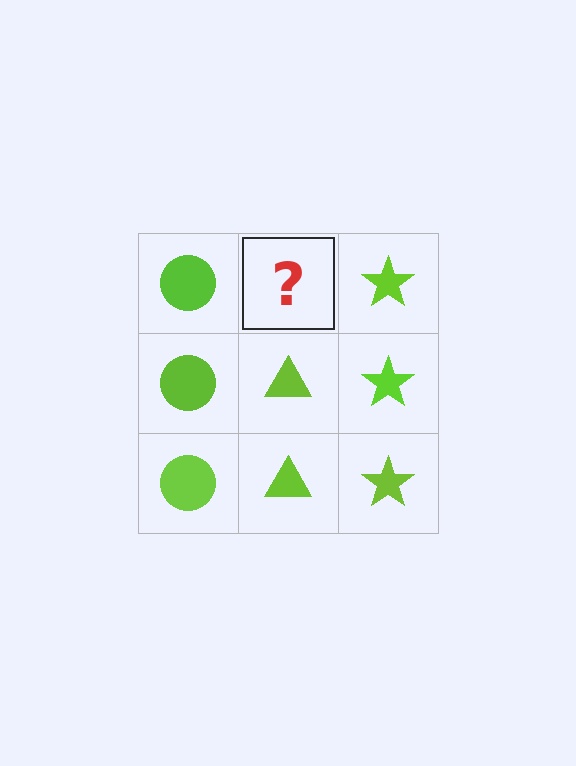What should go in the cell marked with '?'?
The missing cell should contain a lime triangle.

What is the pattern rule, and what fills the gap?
The rule is that each column has a consistent shape. The gap should be filled with a lime triangle.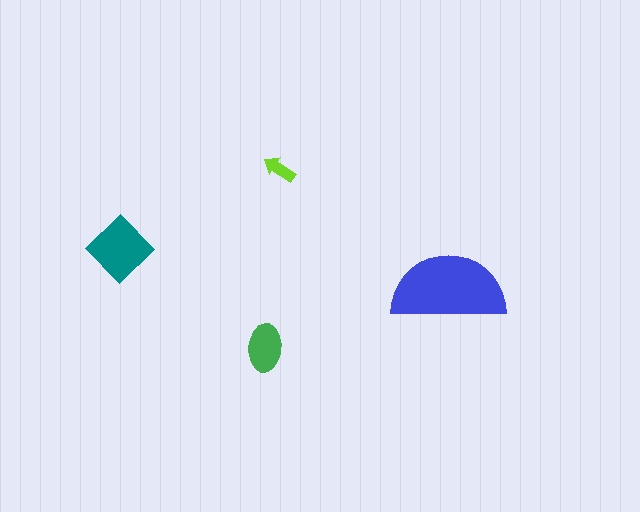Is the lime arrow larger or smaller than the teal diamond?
Smaller.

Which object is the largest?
The blue semicircle.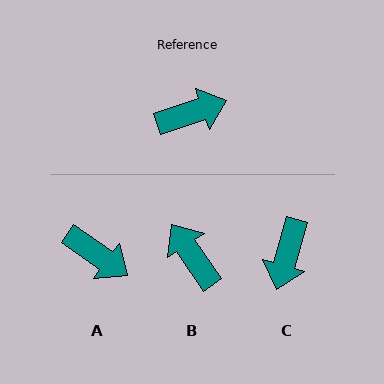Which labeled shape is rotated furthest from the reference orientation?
C, about 125 degrees away.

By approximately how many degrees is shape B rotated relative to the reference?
Approximately 105 degrees counter-clockwise.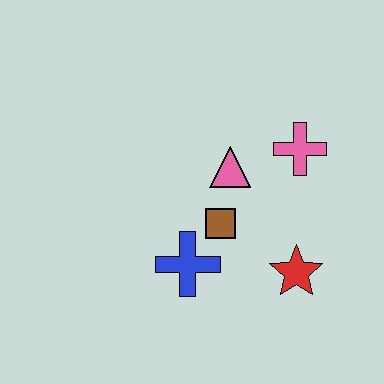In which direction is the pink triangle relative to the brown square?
The pink triangle is above the brown square.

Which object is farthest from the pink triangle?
The red star is farthest from the pink triangle.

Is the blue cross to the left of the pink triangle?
Yes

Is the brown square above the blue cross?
Yes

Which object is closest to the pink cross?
The pink triangle is closest to the pink cross.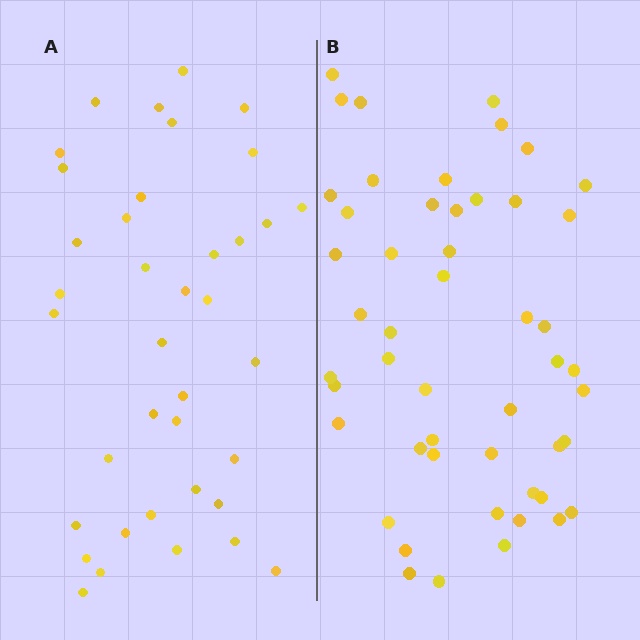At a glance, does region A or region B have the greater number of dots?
Region B (the right region) has more dots.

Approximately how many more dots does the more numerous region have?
Region B has roughly 12 or so more dots than region A.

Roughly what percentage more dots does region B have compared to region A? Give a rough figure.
About 30% more.